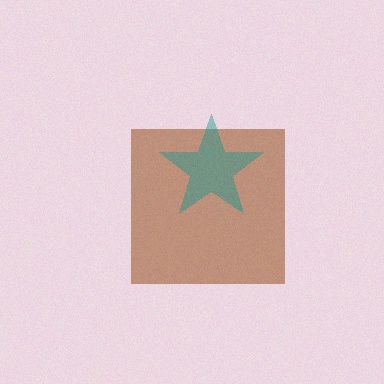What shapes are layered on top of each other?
The layered shapes are: a brown square, a teal star.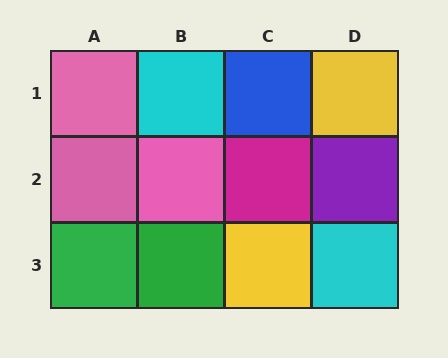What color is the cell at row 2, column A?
Pink.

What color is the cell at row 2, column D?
Purple.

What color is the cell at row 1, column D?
Yellow.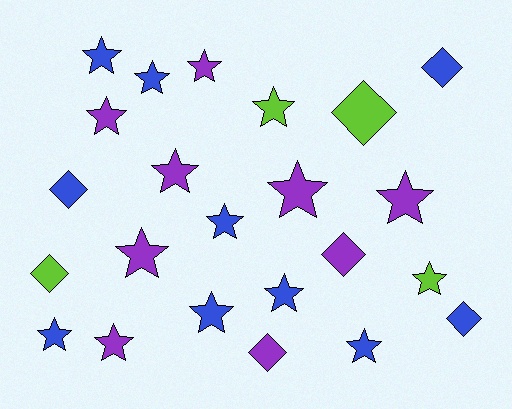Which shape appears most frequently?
Star, with 16 objects.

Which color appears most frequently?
Blue, with 10 objects.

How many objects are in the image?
There are 23 objects.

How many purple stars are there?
There are 7 purple stars.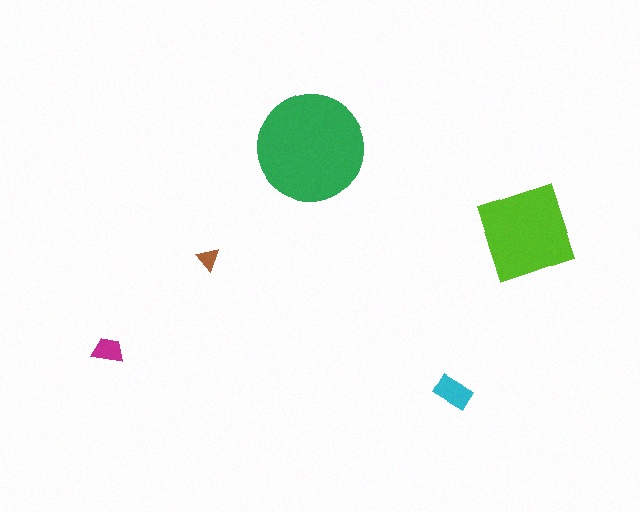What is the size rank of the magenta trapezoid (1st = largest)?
4th.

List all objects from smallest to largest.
The brown triangle, the magenta trapezoid, the cyan rectangle, the lime diamond, the green circle.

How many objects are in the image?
There are 5 objects in the image.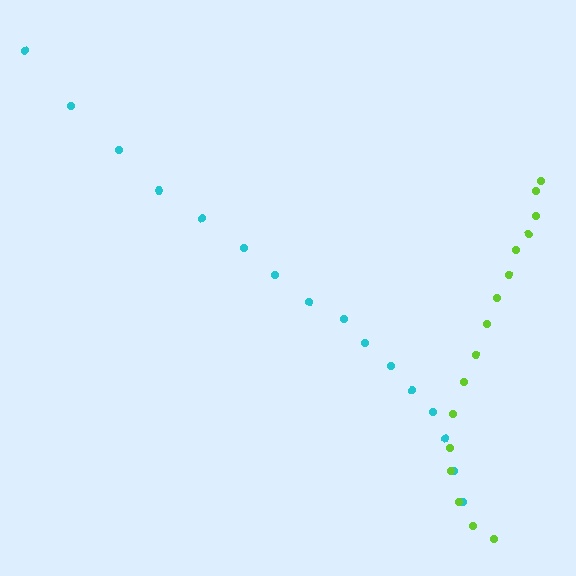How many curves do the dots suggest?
There are 2 distinct paths.